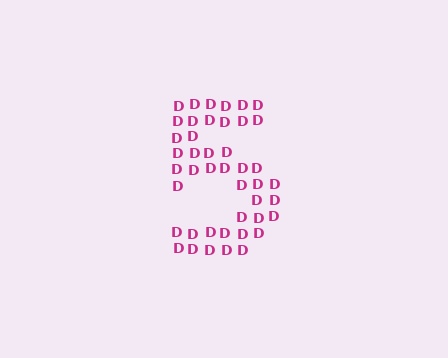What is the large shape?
The large shape is the digit 5.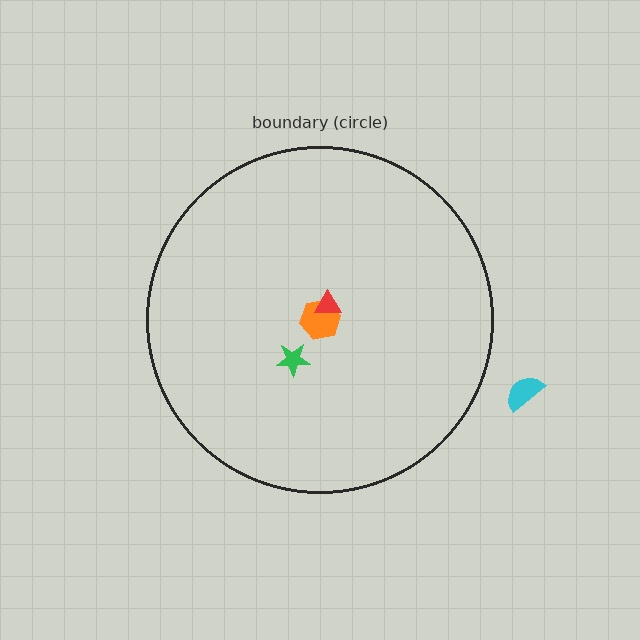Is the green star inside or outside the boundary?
Inside.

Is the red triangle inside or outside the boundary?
Inside.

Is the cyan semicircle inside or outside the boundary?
Outside.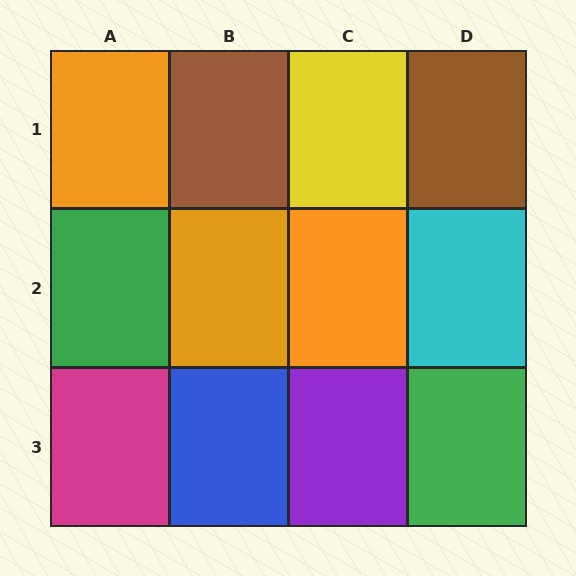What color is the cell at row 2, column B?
Orange.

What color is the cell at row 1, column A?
Orange.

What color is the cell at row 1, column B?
Brown.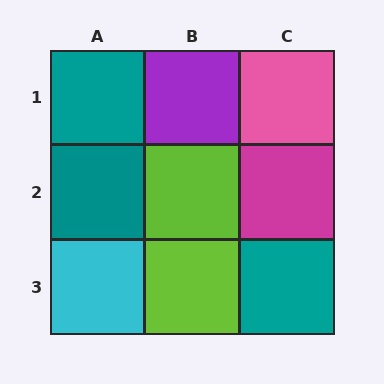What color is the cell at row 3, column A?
Cyan.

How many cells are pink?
1 cell is pink.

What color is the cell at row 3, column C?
Teal.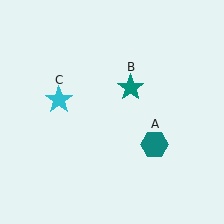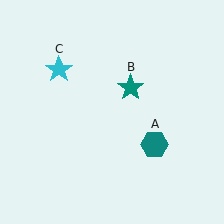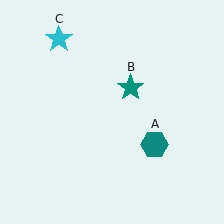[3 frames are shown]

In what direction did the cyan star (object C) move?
The cyan star (object C) moved up.